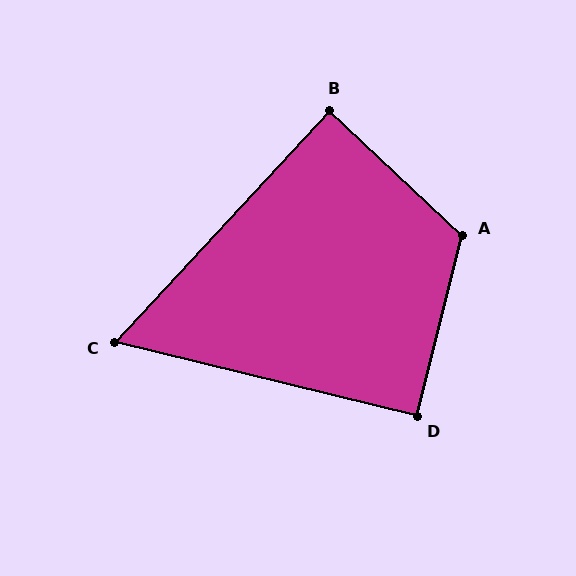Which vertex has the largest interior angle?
A, at approximately 119 degrees.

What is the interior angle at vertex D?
Approximately 90 degrees (approximately right).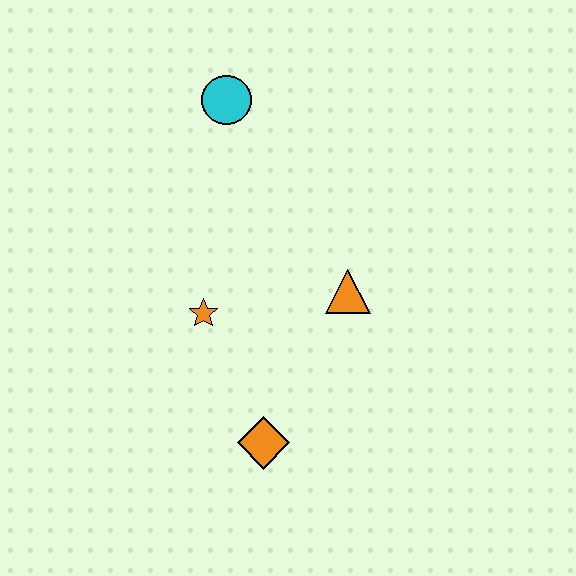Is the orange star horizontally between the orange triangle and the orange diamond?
No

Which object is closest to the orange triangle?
The orange star is closest to the orange triangle.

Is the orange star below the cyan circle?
Yes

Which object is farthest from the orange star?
The cyan circle is farthest from the orange star.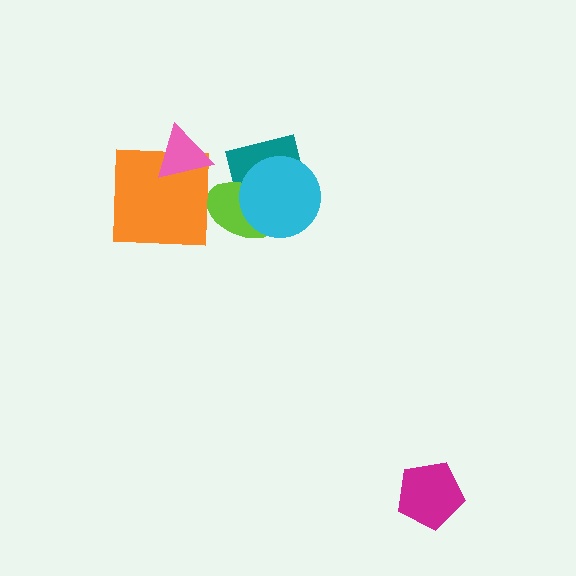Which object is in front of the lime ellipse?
The cyan circle is in front of the lime ellipse.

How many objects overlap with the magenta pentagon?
0 objects overlap with the magenta pentagon.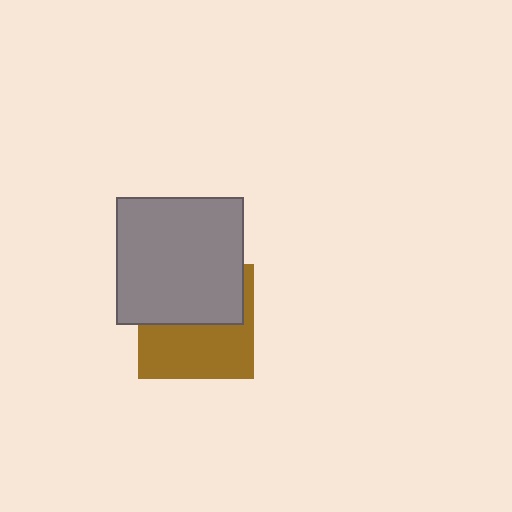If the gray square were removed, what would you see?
You would see the complete brown square.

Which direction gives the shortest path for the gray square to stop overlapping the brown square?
Moving up gives the shortest separation.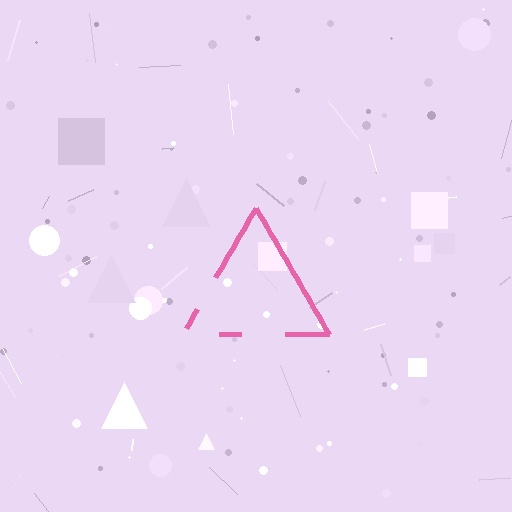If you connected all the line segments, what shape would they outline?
They would outline a triangle.